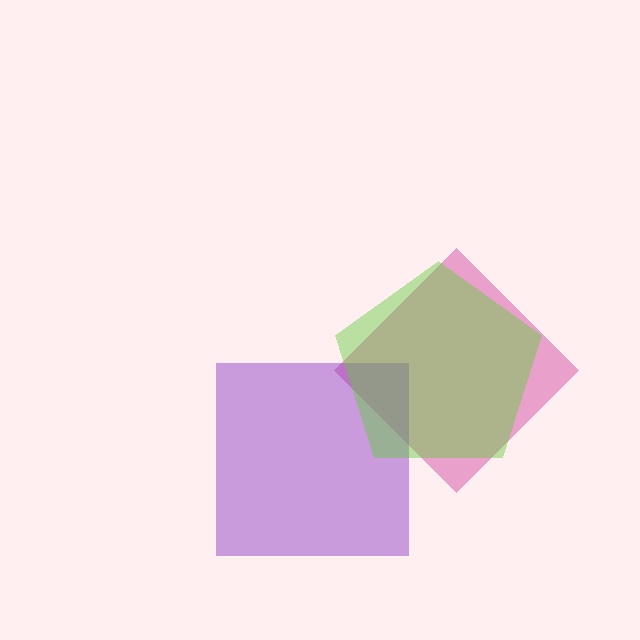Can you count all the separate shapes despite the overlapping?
Yes, there are 3 separate shapes.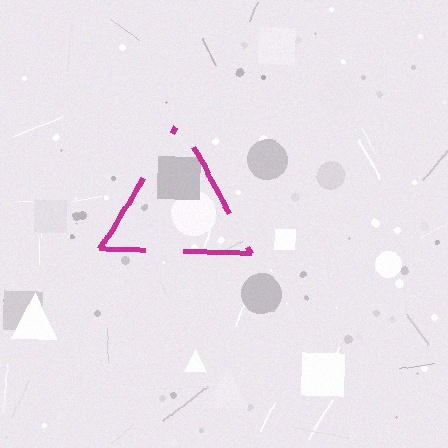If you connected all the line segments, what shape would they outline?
They would outline a triangle.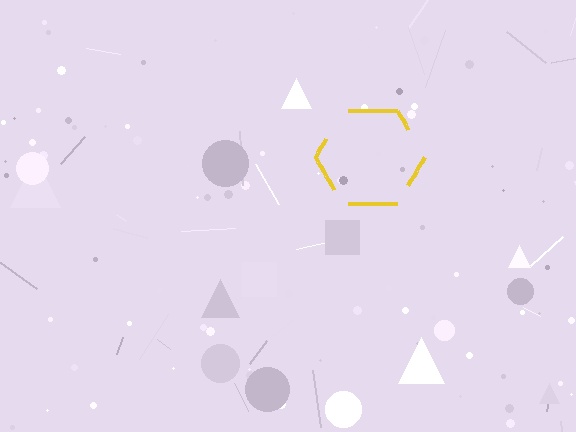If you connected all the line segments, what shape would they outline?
They would outline a hexagon.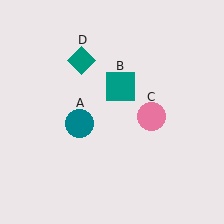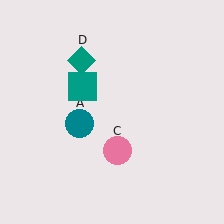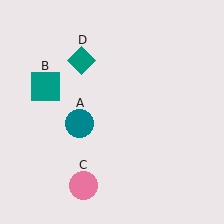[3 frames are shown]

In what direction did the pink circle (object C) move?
The pink circle (object C) moved down and to the left.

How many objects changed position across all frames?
2 objects changed position: teal square (object B), pink circle (object C).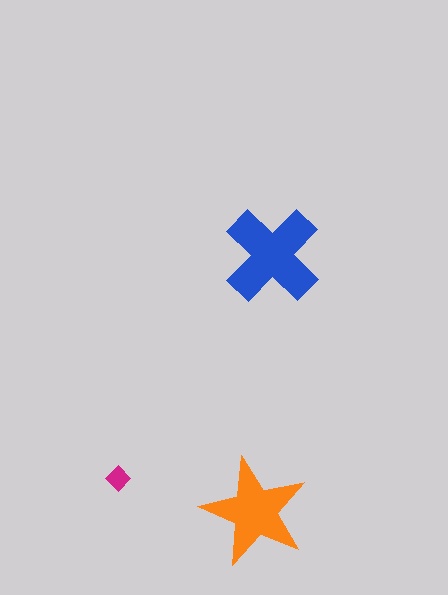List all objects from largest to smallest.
The blue cross, the orange star, the magenta diamond.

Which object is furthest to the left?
The magenta diamond is leftmost.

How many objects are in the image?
There are 3 objects in the image.